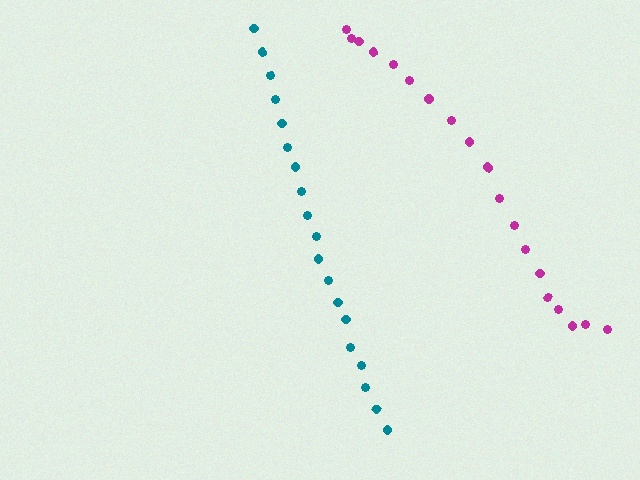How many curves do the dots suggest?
There are 2 distinct paths.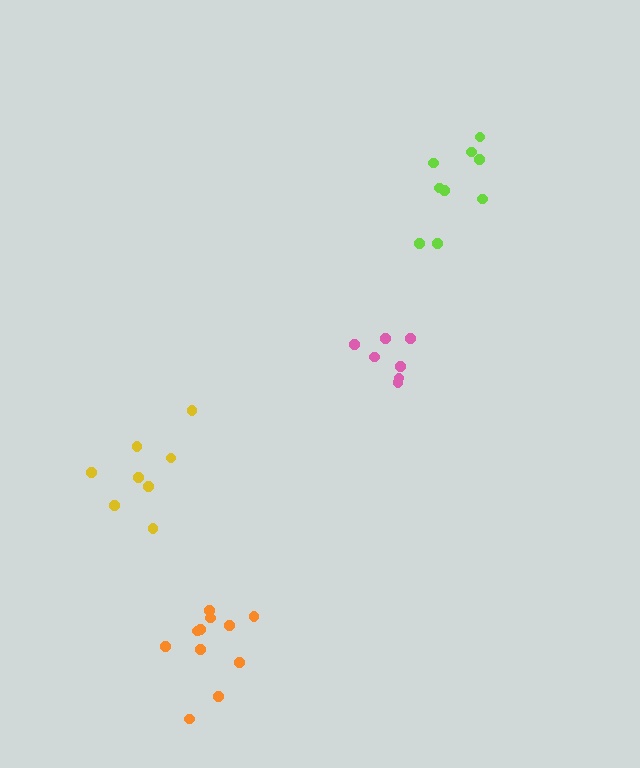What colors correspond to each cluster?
The clusters are colored: yellow, lime, orange, pink.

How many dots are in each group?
Group 1: 8 dots, Group 2: 9 dots, Group 3: 11 dots, Group 4: 7 dots (35 total).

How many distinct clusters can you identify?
There are 4 distinct clusters.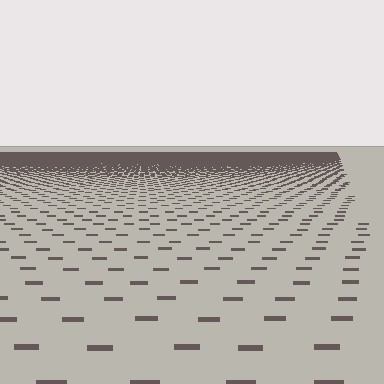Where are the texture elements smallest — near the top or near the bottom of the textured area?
Near the top.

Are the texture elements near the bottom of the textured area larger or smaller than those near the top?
Larger. Near the bottom, elements are closer to the viewer and appear at a bigger on-screen size.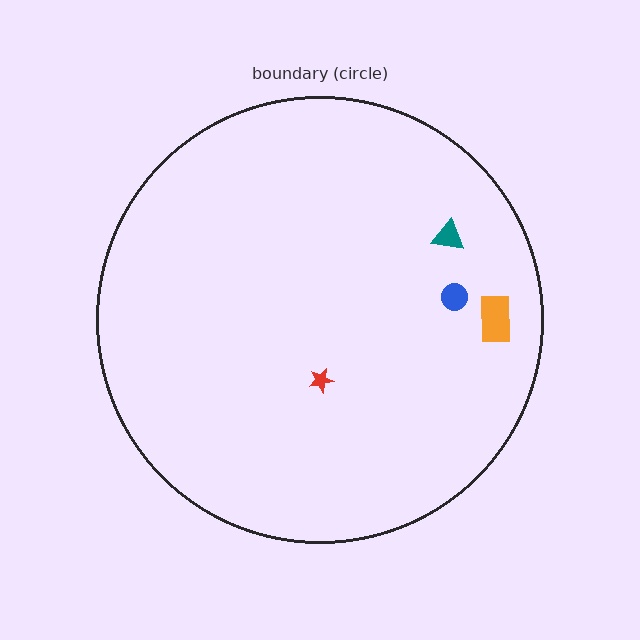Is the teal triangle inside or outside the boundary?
Inside.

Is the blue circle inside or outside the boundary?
Inside.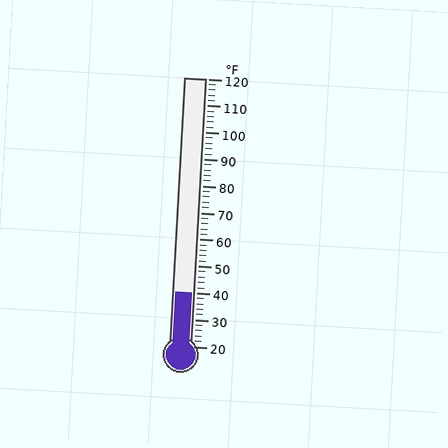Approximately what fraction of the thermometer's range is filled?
The thermometer is filled to approximately 20% of its range.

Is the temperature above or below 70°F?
The temperature is below 70°F.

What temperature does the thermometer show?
The thermometer shows approximately 40°F.